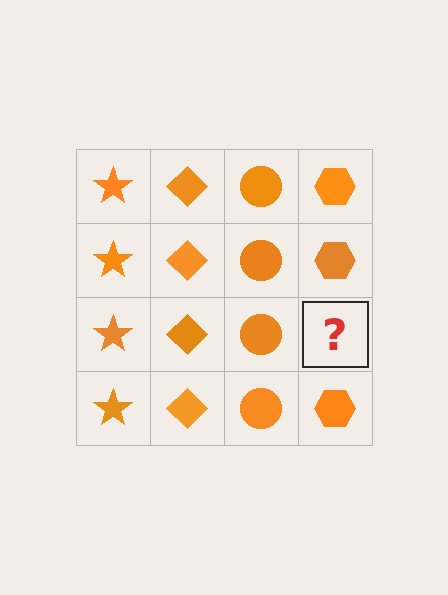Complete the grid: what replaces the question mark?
The question mark should be replaced with an orange hexagon.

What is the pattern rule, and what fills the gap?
The rule is that each column has a consistent shape. The gap should be filled with an orange hexagon.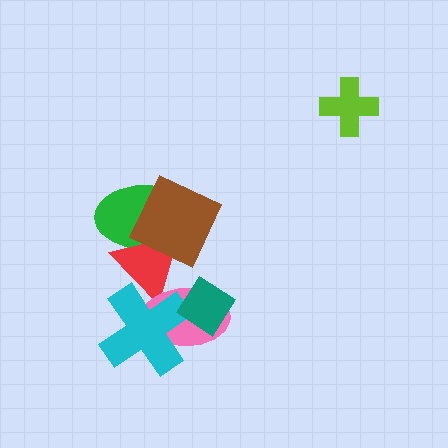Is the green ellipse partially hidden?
Yes, it is partially covered by another shape.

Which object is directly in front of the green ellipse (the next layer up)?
The red triangle is directly in front of the green ellipse.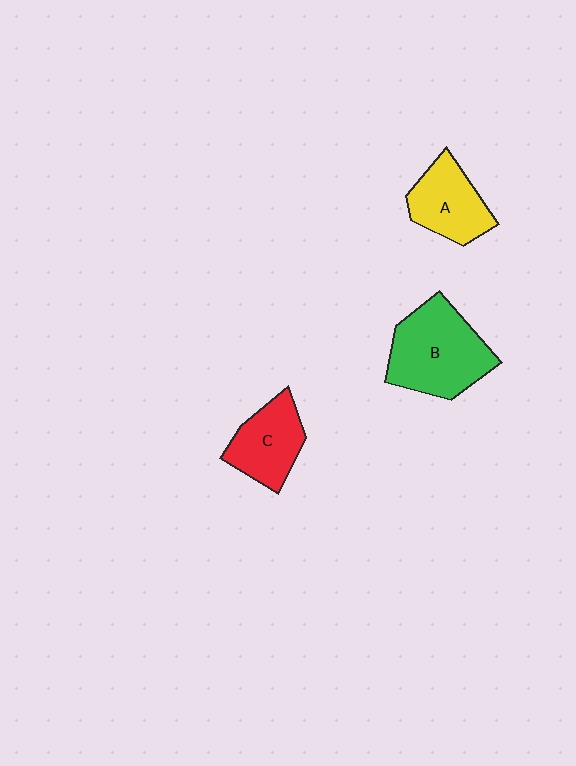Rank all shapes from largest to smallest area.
From largest to smallest: B (green), A (yellow), C (red).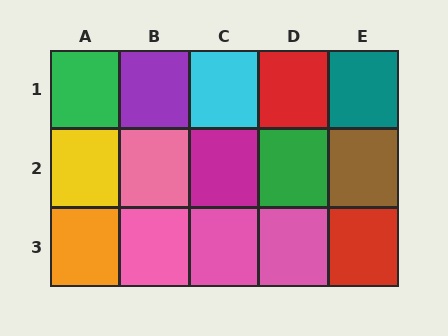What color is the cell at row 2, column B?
Pink.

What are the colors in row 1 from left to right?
Green, purple, cyan, red, teal.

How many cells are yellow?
1 cell is yellow.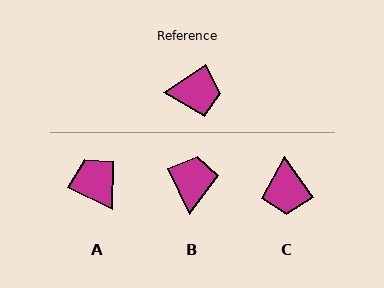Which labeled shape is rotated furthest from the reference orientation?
A, about 120 degrees away.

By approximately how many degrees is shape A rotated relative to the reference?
Approximately 120 degrees counter-clockwise.